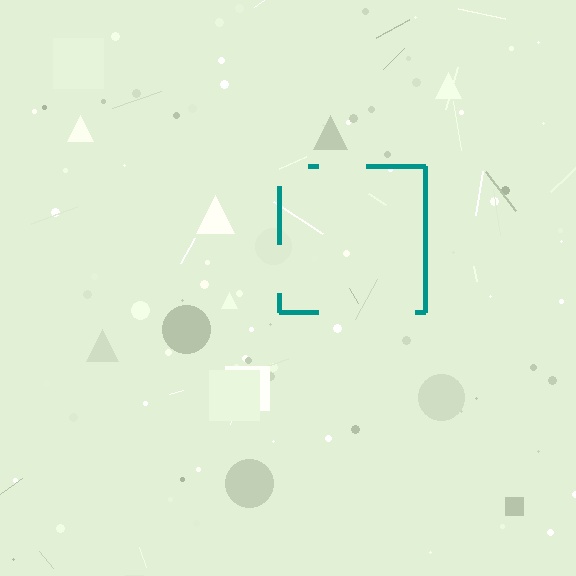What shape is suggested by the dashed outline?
The dashed outline suggests a square.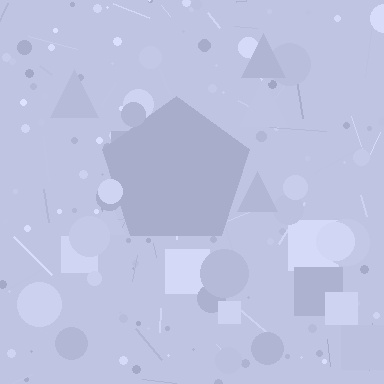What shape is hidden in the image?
A pentagon is hidden in the image.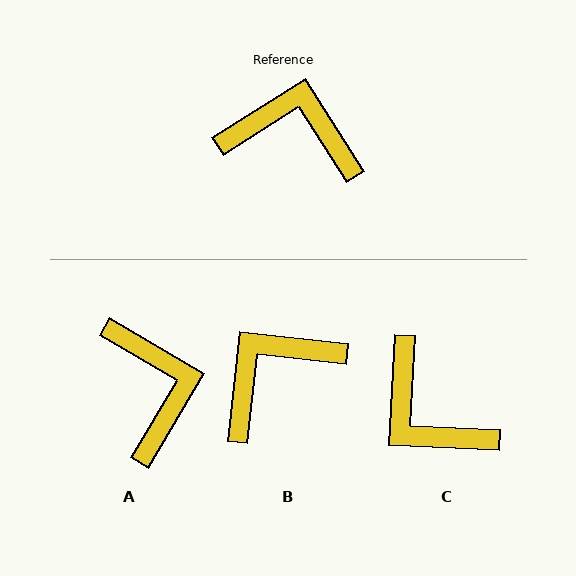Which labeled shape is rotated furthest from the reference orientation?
C, about 145 degrees away.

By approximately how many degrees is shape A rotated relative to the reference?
Approximately 63 degrees clockwise.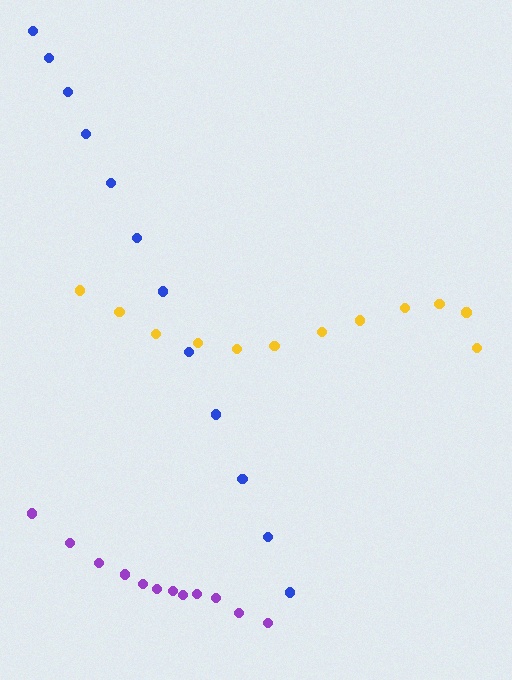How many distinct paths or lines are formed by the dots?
There are 3 distinct paths.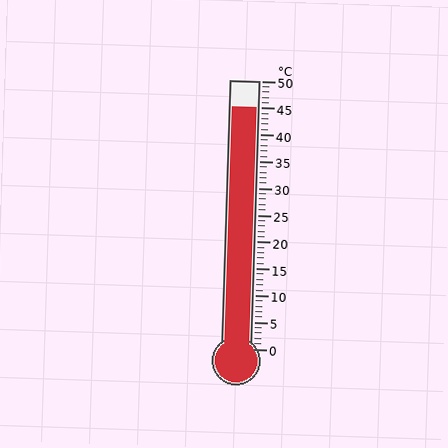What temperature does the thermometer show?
The thermometer shows approximately 45°C.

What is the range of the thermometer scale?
The thermometer scale ranges from 0°C to 50°C.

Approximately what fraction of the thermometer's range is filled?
The thermometer is filled to approximately 90% of its range.